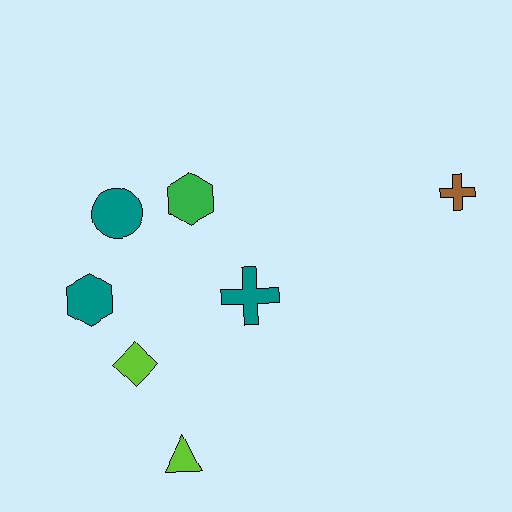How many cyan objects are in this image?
There are no cyan objects.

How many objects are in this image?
There are 7 objects.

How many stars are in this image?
There are no stars.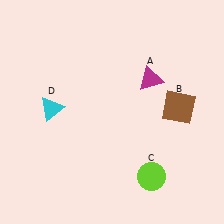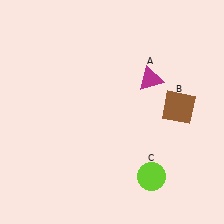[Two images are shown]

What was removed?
The cyan triangle (D) was removed in Image 2.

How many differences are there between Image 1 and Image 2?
There is 1 difference between the two images.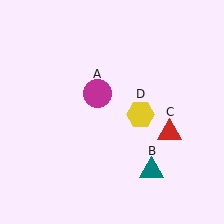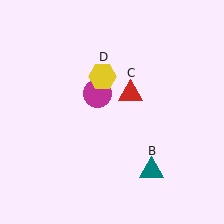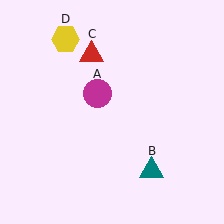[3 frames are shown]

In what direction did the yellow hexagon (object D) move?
The yellow hexagon (object D) moved up and to the left.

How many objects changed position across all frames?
2 objects changed position: red triangle (object C), yellow hexagon (object D).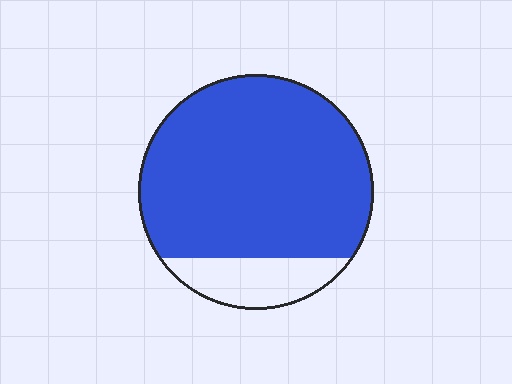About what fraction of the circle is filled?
About five sixths (5/6).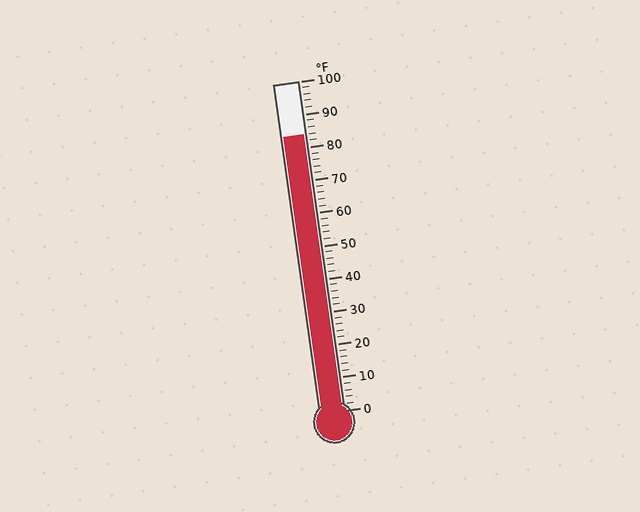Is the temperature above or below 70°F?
The temperature is above 70°F.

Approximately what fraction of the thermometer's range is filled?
The thermometer is filled to approximately 85% of its range.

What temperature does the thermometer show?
The thermometer shows approximately 84°F.